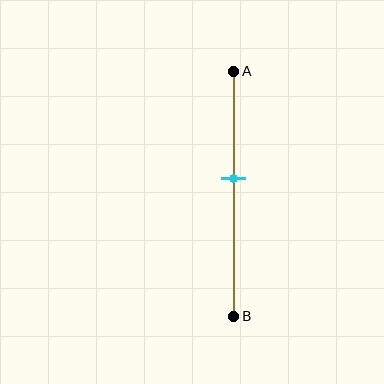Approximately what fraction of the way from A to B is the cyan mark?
The cyan mark is approximately 45% of the way from A to B.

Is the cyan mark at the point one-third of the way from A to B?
No, the mark is at about 45% from A, not at the 33% one-third point.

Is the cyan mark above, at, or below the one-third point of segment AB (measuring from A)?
The cyan mark is below the one-third point of segment AB.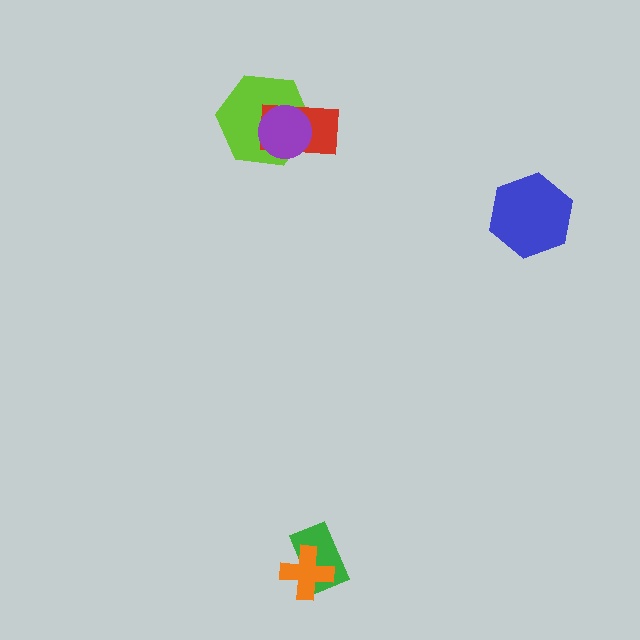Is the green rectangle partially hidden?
Yes, it is partially covered by another shape.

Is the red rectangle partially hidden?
Yes, it is partially covered by another shape.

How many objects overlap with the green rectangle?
1 object overlaps with the green rectangle.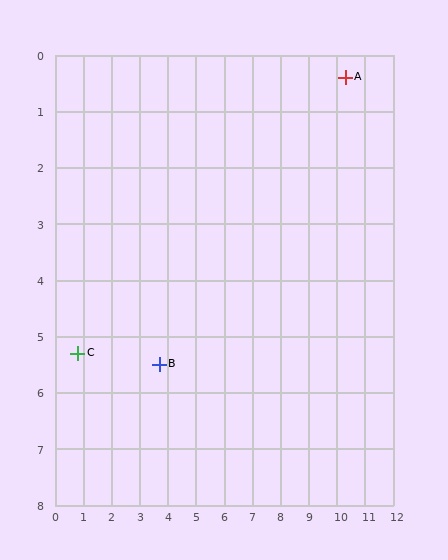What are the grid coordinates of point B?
Point B is at approximately (3.7, 5.5).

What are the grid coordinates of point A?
Point A is at approximately (10.3, 0.4).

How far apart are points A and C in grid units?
Points A and C are about 10.7 grid units apart.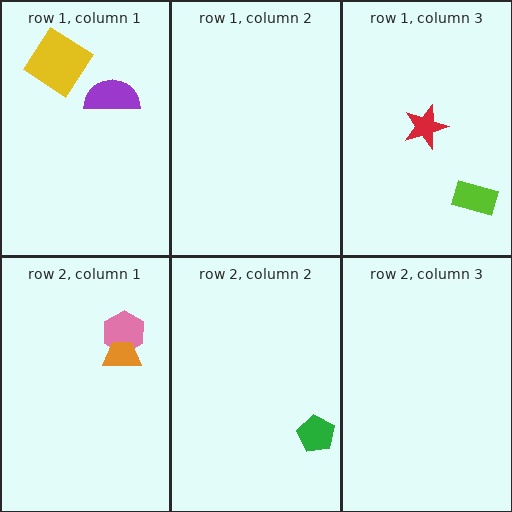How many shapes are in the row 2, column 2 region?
1.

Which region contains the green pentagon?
The row 2, column 2 region.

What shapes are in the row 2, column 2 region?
The green pentagon.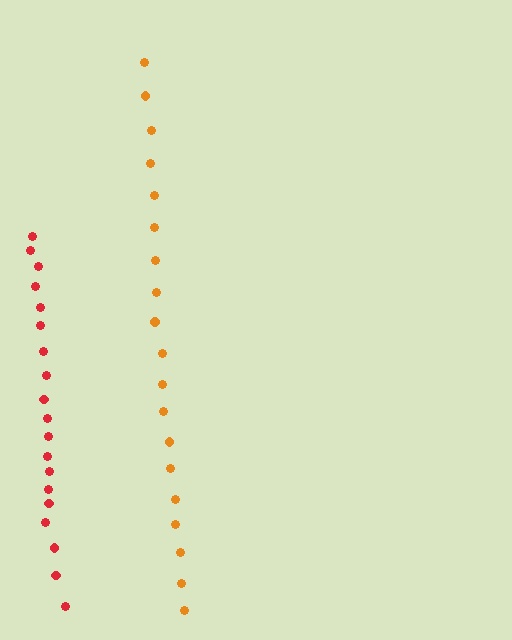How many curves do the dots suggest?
There are 2 distinct paths.